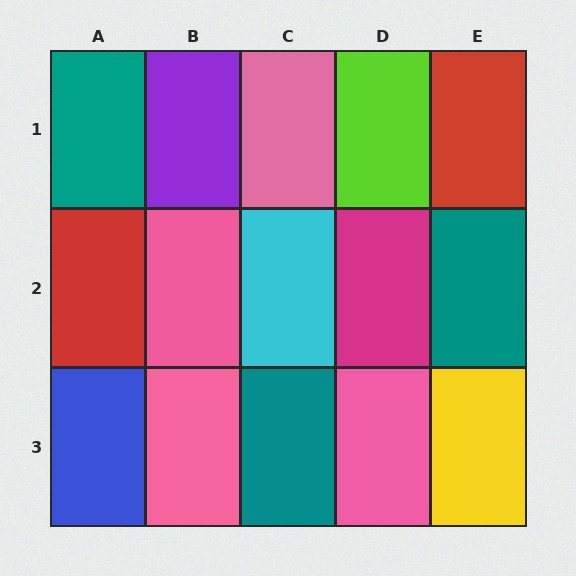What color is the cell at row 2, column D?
Magenta.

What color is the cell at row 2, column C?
Cyan.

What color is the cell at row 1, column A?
Teal.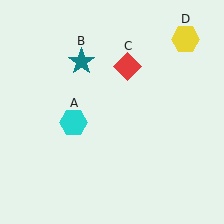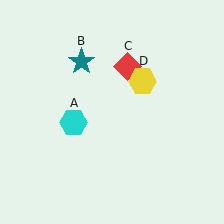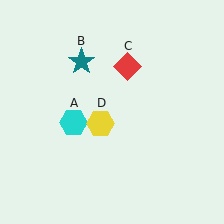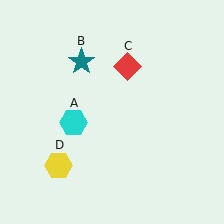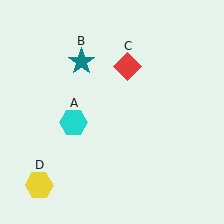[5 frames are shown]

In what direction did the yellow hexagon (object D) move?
The yellow hexagon (object D) moved down and to the left.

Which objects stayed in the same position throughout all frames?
Cyan hexagon (object A) and teal star (object B) and red diamond (object C) remained stationary.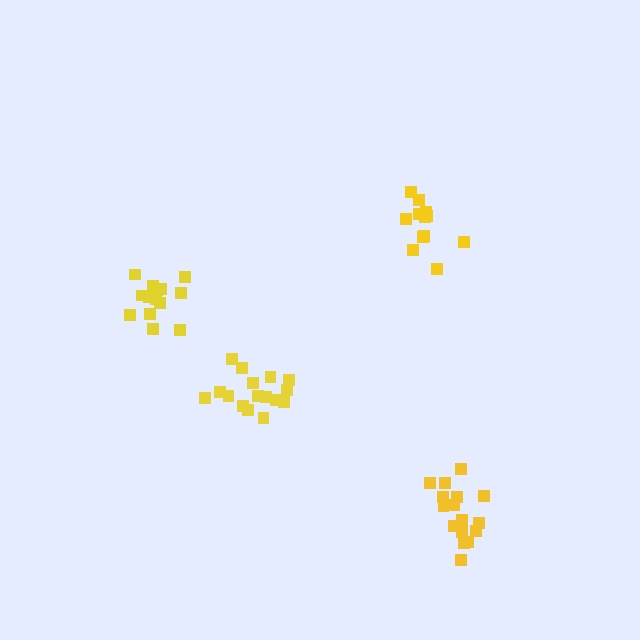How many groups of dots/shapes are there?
There are 4 groups.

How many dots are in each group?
Group 1: 12 dots, Group 2: 15 dots, Group 3: 16 dots, Group 4: 16 dots (59 total).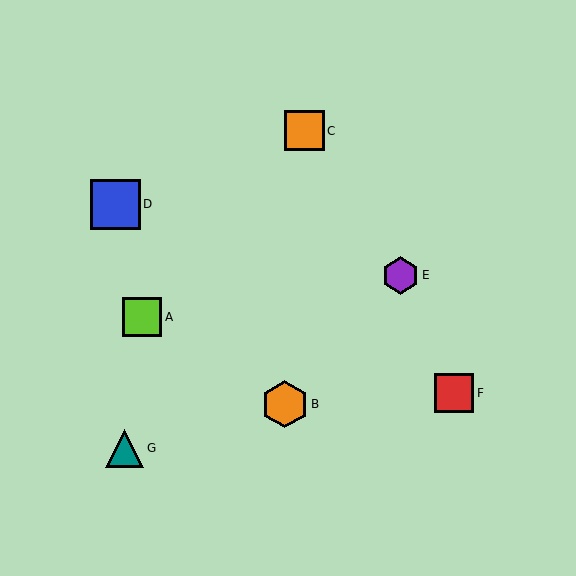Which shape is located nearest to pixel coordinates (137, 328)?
The lime square (labeled A) at (142, 317) is nearest to that location.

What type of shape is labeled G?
Shape G is a teal triangle.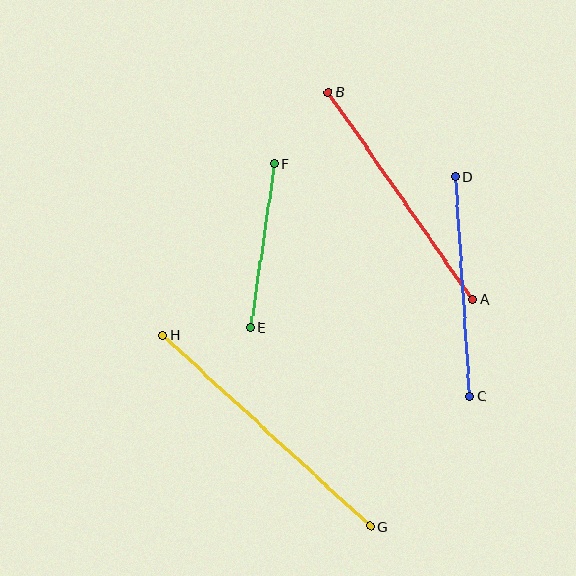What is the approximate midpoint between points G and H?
The midpoint is at approximately (267, 431) pixels.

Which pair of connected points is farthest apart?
Points G and H are farthest apart.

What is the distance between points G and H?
The distance is approximately 282 pixels.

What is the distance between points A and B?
The distance is approximately 253 pixels.